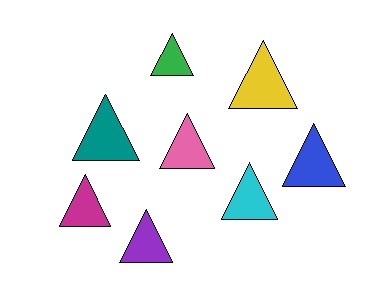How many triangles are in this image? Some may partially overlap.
There are 8 triangles.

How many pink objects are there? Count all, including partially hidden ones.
There is 1 pink object.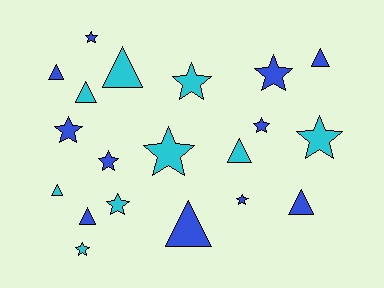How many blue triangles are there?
There are 5 blue triangles.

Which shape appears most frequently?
Star, with 11 objects.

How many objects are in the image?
There are 20 objects.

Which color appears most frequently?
Blue, with 11 objects.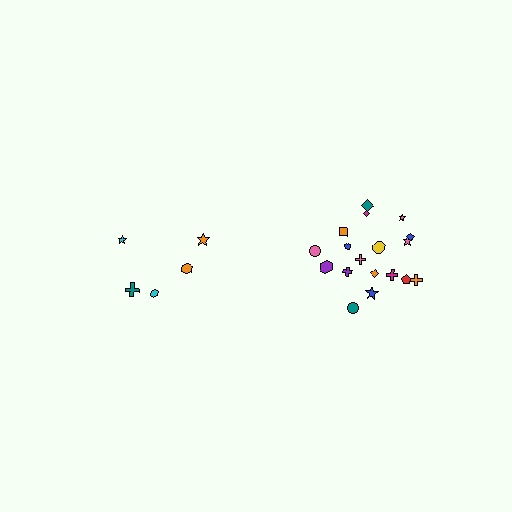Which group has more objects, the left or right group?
The right group.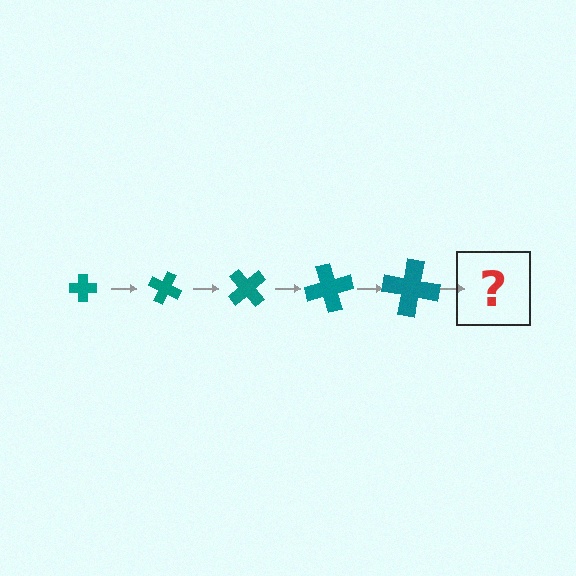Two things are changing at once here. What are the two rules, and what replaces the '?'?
The two rules are that the cross grows larger each step and it rotates 25 degrees each step. The '?' should be a cross, larger than the previous one and rotated 125 degrees from the start.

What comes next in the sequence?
The next element should be a cross, larger than the previous one and rotated 125 degrees from the start.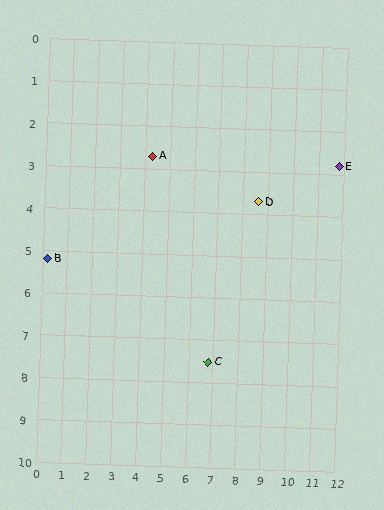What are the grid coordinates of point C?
Point C is at approximately (6.8, 7.5).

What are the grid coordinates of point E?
Point E is at approximately (11.8, 2.8).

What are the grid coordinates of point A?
Point A is at approximately (4.3, 2.7).